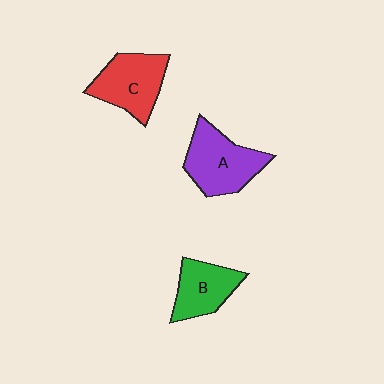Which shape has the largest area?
Shape A (purple).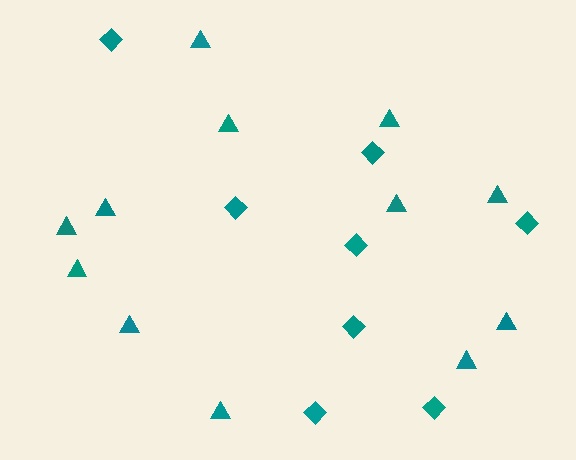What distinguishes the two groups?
There are 2 groups: one group of diamonds (8) and one group of triangles (12).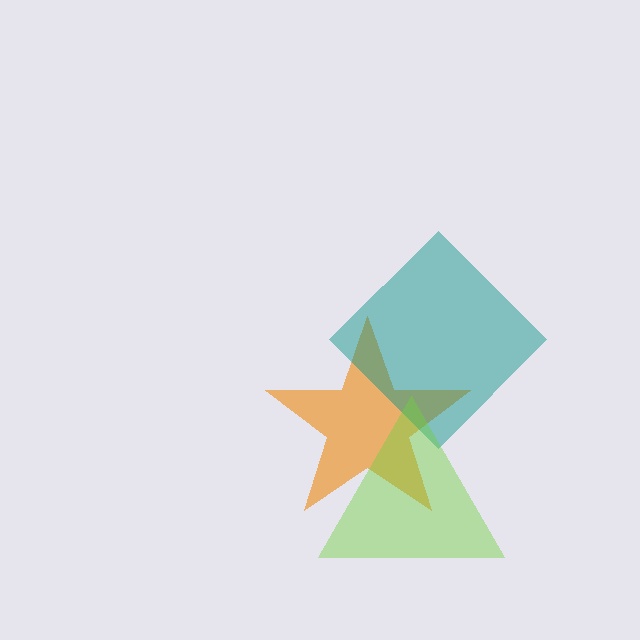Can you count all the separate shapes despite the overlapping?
Yes, there are 3 separate shapes.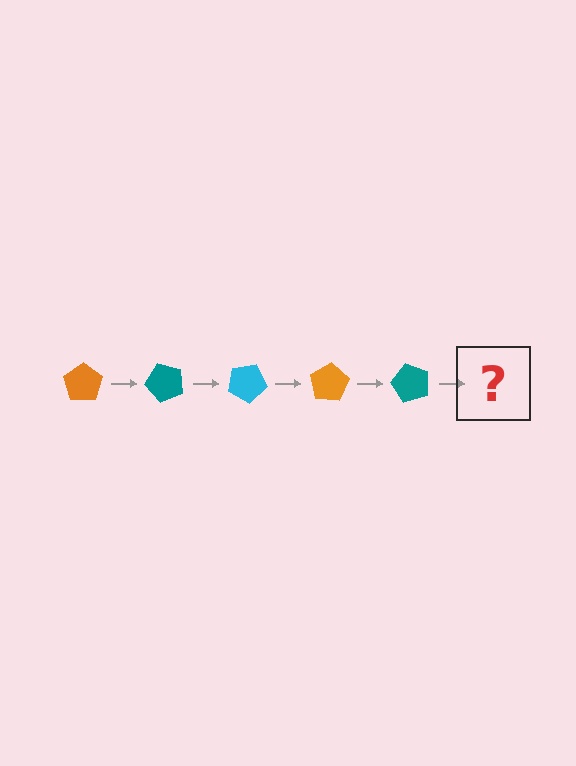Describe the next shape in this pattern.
It should be a cyan pentagon, rotated 250 degrees from the start.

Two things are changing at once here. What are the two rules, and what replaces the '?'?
The two rules are that it rotates 50 degrees each step and the color cycles through orange, teal, and cyan. The '?' should be a cyan pentagon, rotated 250 degrees from the start.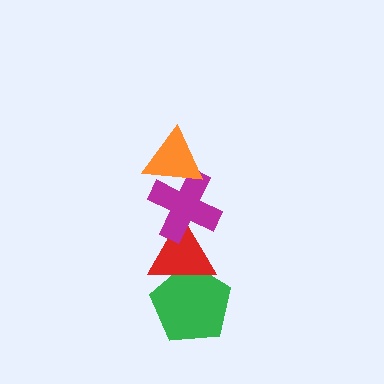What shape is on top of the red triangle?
The magenta cross is on top of the red triangle.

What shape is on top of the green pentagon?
The red triangle is on top of the green pentagon.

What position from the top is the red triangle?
The red triangle is 3rd from the top.